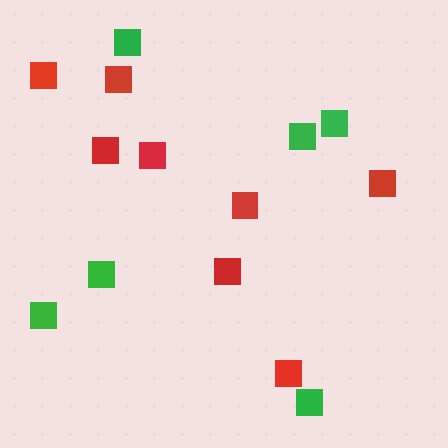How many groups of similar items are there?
There are 2 groups: one group of red squares (8) and one group of green squares (6).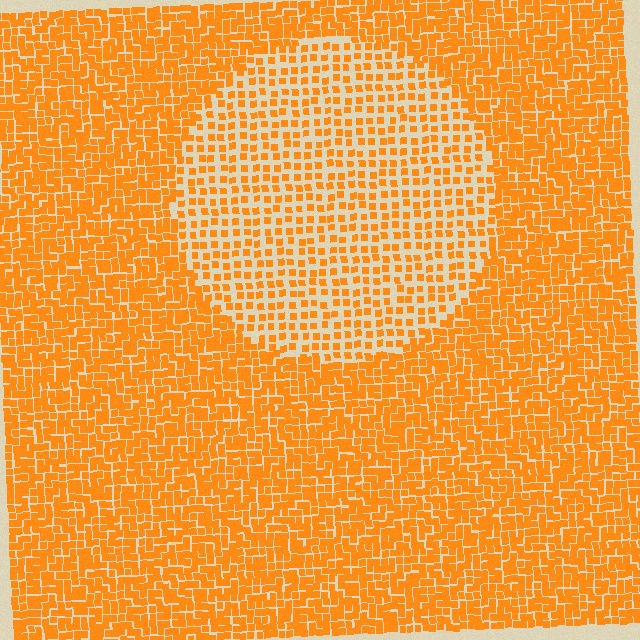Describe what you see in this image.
The image contains small orange elements arranged at two different densities. A circle-shaped region is visible where the elements are less densely packed than the surrounding area.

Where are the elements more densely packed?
The elements are more densely packed outside the circle boundary.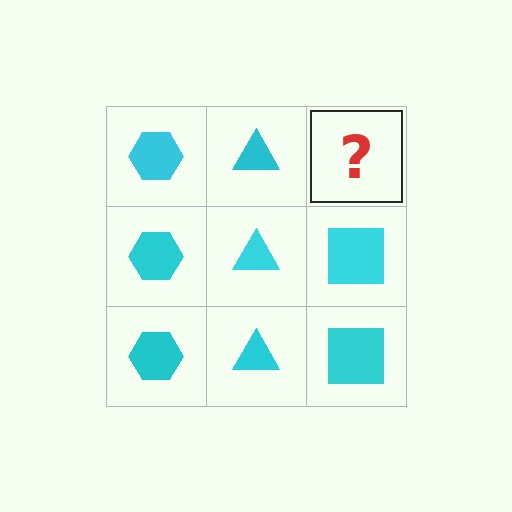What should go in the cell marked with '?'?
The missing cell should contain a cyan square.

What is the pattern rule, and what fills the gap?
The rule is that each column has a consistent shape. The gap should be filled with a cyan square.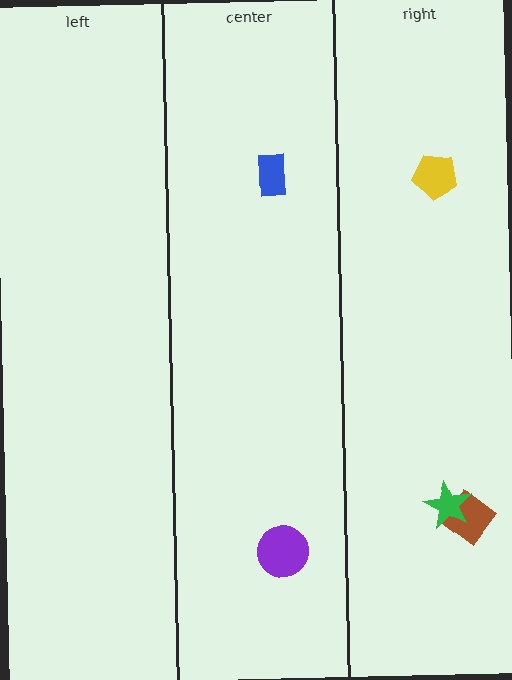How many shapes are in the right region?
3.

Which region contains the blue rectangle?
The center region.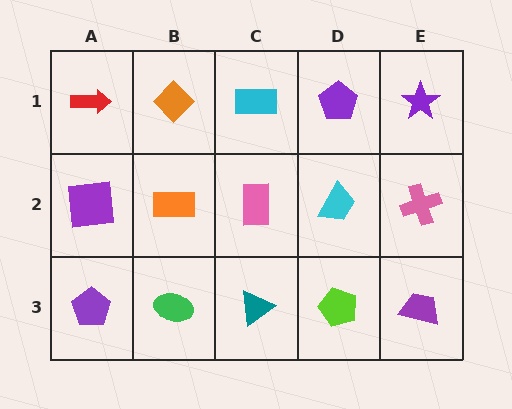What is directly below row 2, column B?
A green ellipse.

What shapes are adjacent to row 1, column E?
A pink cross (row 2, column E), a purple pentagon (row 1, column D).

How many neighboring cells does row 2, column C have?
4.